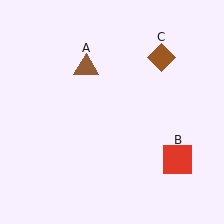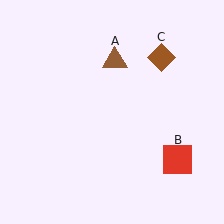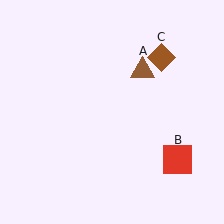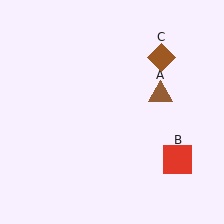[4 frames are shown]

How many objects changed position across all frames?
1 object changed position: brown triangle (object A).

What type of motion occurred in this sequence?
The brown triangle (object A) rotated clockwise around the center of the scene.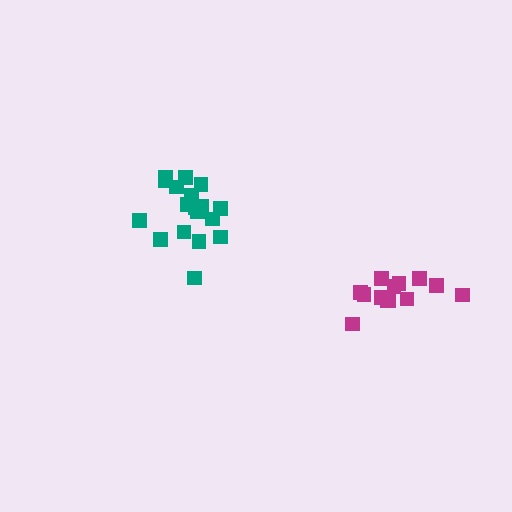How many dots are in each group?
Group 1: 18 dots, Group 2: 13 dots (31 total).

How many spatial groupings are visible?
There are 2 spatial groupings.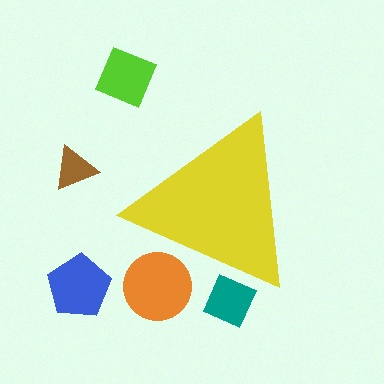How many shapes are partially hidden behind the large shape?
2 shapes are partially hidden.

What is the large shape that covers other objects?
A yellow triangle.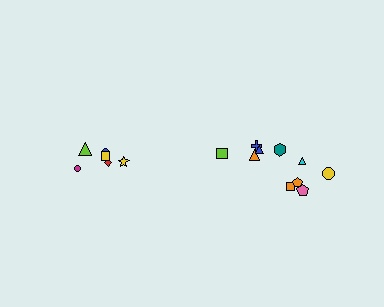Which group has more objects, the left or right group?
The right group.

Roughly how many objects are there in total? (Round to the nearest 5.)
Roughly 15 objects in total.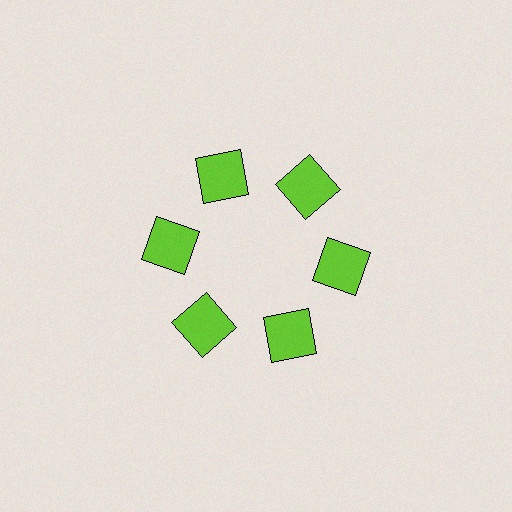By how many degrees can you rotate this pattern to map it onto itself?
The pattern maps onto itself every 60 degrees of rotation.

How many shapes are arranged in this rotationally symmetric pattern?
There are 6 shapes, arranged in 6 groups of 1.